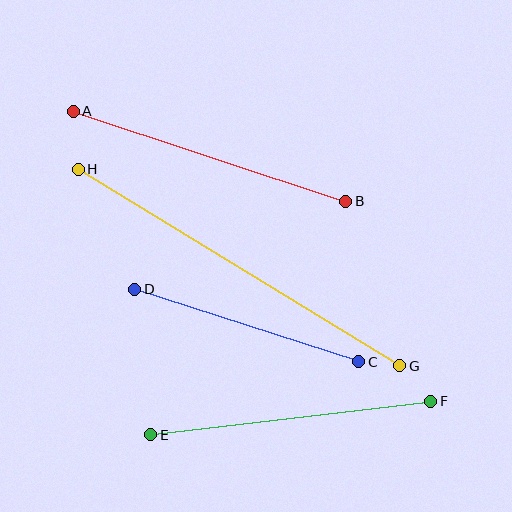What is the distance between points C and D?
The distance is approximately 235 pixels.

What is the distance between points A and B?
The distance is approximately 287 pixels.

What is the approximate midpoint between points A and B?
The midpoint is at approximately (210, 156) pixels.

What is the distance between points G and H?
The distance is approximately 377 pixels.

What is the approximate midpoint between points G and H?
The midpoint is at approximately (239, 268) pixels.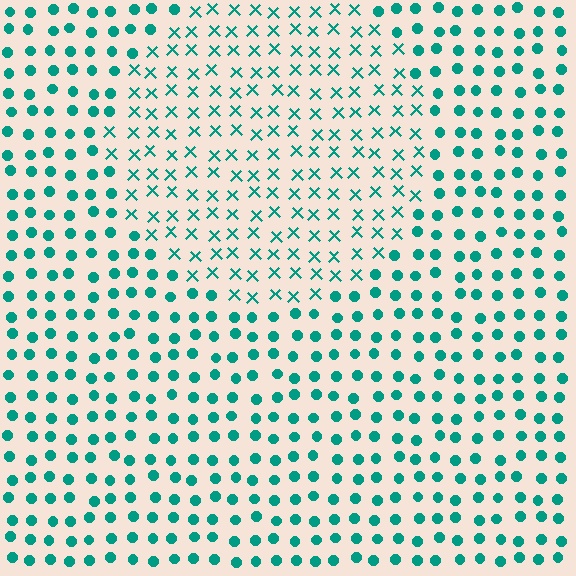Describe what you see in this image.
The image is filled with small teal elements arranged in a uniform grid. A circle-shaped region contains X marks, while the surrounding area contains circles. The boundary is defined purely by the change in element shape.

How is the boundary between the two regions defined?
The boundary is defined by a change in element shape: X marks inside vs. circles outside. All elements share the same color and spacing.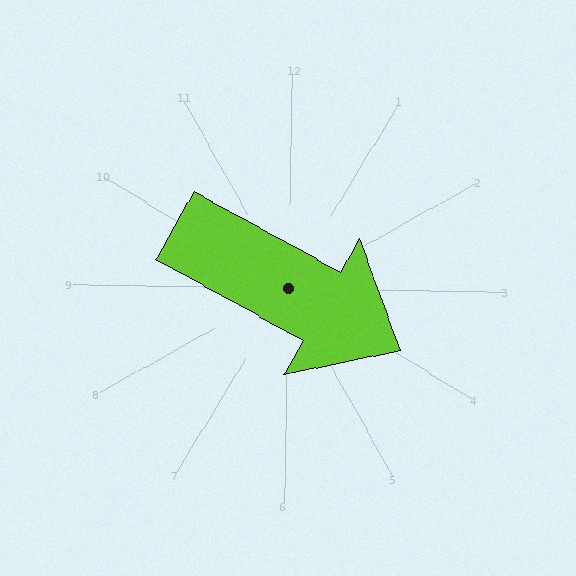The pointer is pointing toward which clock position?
Roughly 4 o'clock.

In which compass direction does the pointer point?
Southeast.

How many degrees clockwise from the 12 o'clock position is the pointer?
Approximately 118 degrees.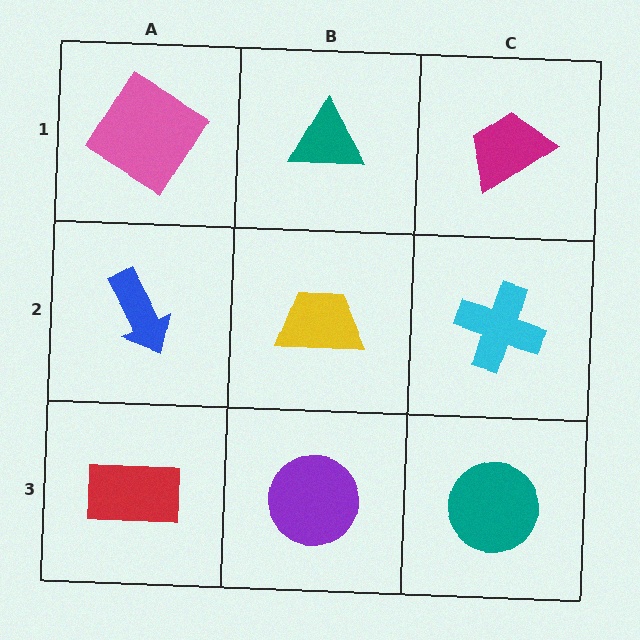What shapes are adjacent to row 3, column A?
A blue arrow (row 2, column A), a purple circle (row 3, column B).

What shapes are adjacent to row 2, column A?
A pink diamond (row 1, column A), a red rectangle (row 3, column A), a yellow trapezoid (row 2, column B).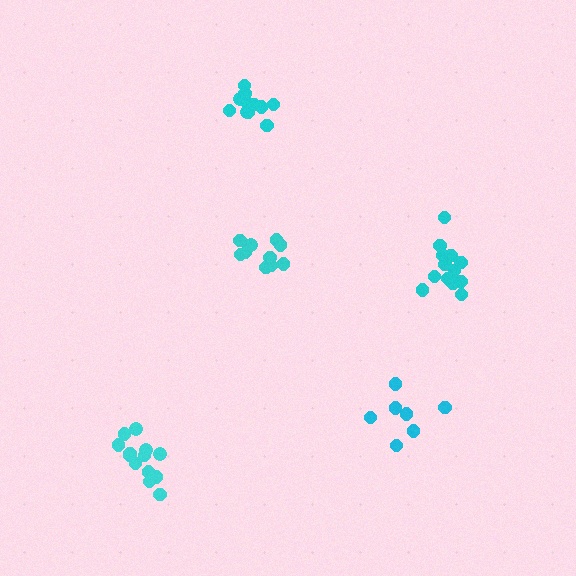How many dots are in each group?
Group 1: 7 dots, Group 2: 13 dots, Group 3: 11 dots, Group 4: 10 dots, Group 5: 13 dots (54 total).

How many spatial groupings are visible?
There are 5 spatial groupings.